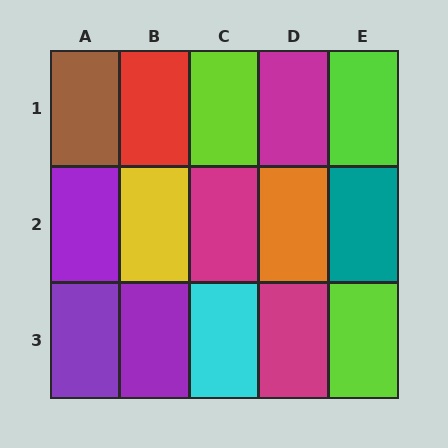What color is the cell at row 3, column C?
Cyan.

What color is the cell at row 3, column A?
Purple.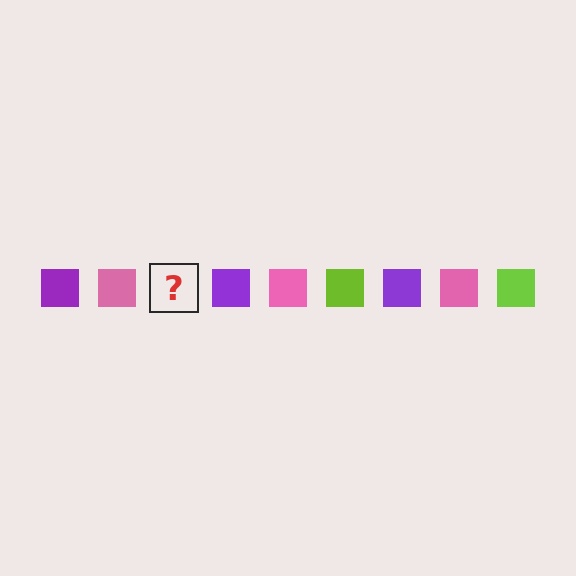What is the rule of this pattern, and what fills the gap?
The rule is that the pattern cycles through purple, pink, lime squares. The gap should be filled with a lime square.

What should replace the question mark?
The question mark should be replaced with a lime square.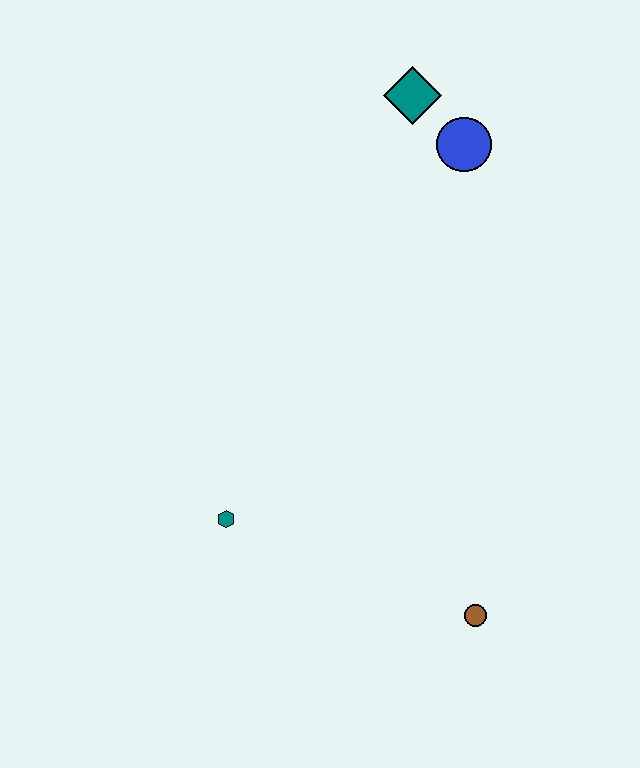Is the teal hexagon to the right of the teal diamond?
No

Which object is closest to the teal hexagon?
The brown circle is closest to the teal hexagon.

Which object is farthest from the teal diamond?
The brown circle is farthest from the teal diamond.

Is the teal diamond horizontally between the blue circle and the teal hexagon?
Yes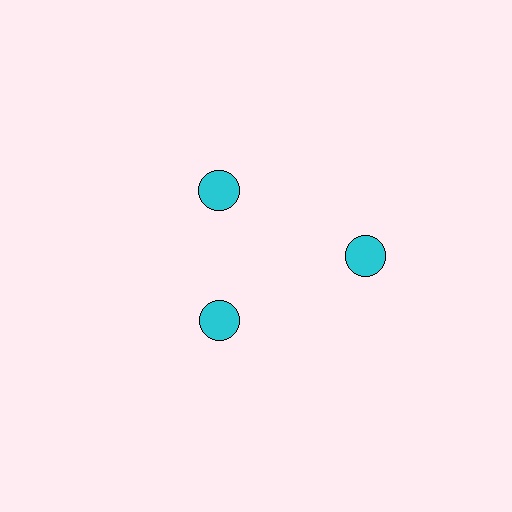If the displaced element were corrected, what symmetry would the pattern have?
It would have 3-fold rotational symmetry — the pattern would map onto itself every 120 degrees.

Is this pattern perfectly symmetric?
No. The 3 cyan circles are arranged in a ring, but one element near the 3 o'clock position is pushed outward from the center, breaking the 3-fold rotational symmetry.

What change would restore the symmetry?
The symmetry would be restored by moving it inward, back onto the ring so that all 3 circles sit at equal angles and equal distance from the center.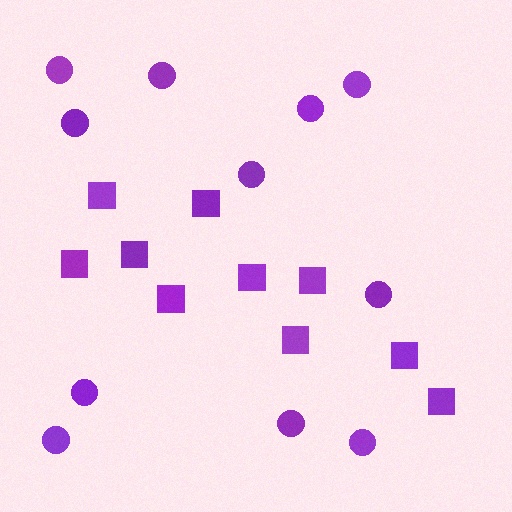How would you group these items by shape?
There are 2 groups: one group of squares (10) and one group of circles (11).